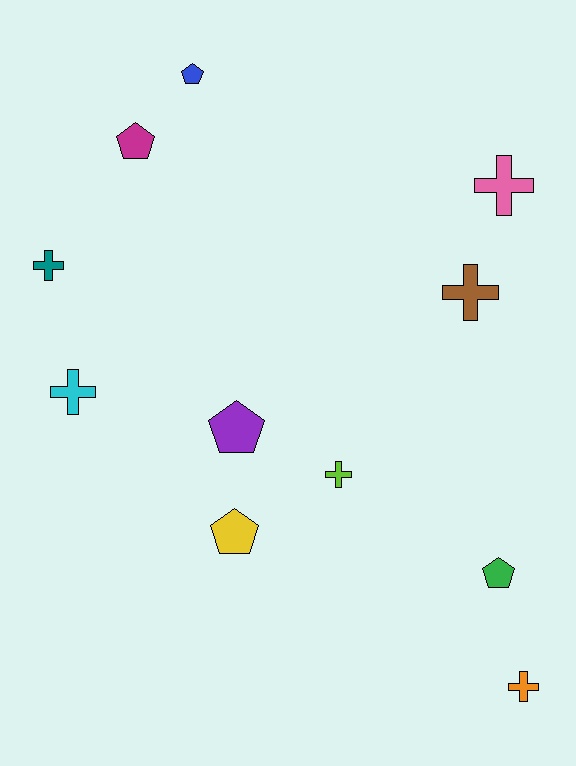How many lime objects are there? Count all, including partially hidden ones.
There is 1 lime object.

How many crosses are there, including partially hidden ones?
There are 6 crosses.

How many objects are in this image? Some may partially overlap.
There are 11 objects.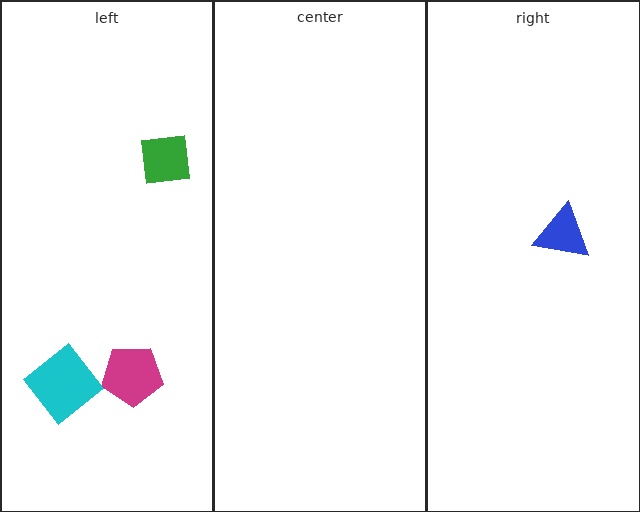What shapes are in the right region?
The blue triangle.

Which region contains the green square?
The left region.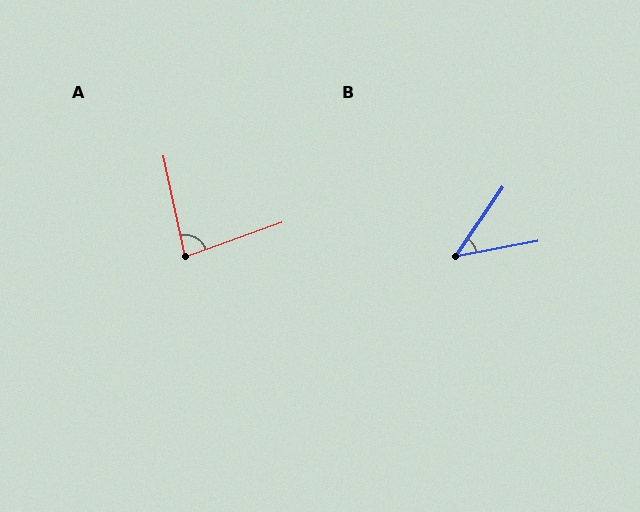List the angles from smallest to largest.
B (45°), A (83°).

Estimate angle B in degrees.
Approximately 45 degrees.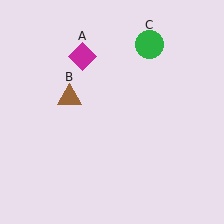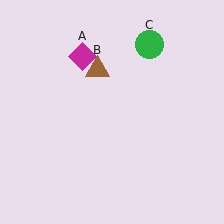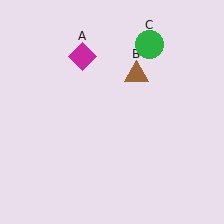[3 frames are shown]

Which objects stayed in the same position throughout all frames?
Magenta diamond (object A) and green circle (object C) remained stationary.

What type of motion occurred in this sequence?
The brown triangle (object B) rotated clockwise around the center of the scene.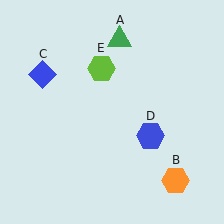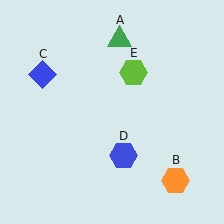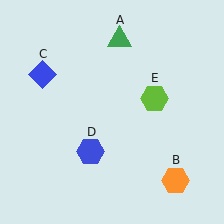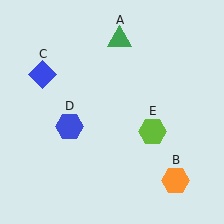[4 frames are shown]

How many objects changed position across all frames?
2 objects changed position: blue hexagon (object D), lime hexagon (object E).